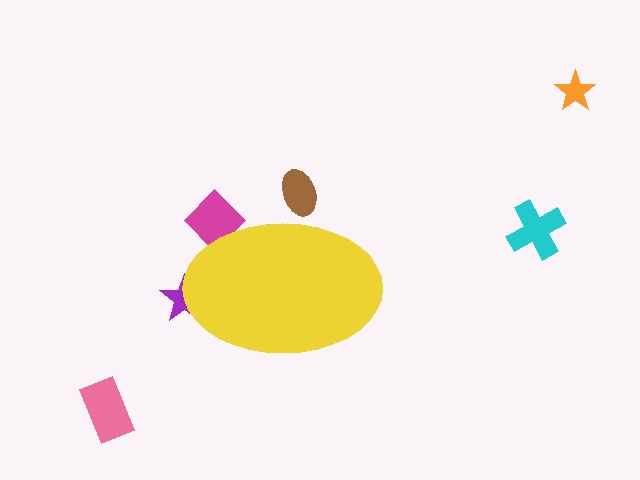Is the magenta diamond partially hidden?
Yes, the magenta diamond is partially hidden behind the yellow ellipse.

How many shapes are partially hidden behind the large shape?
3 shapes are partially hidden.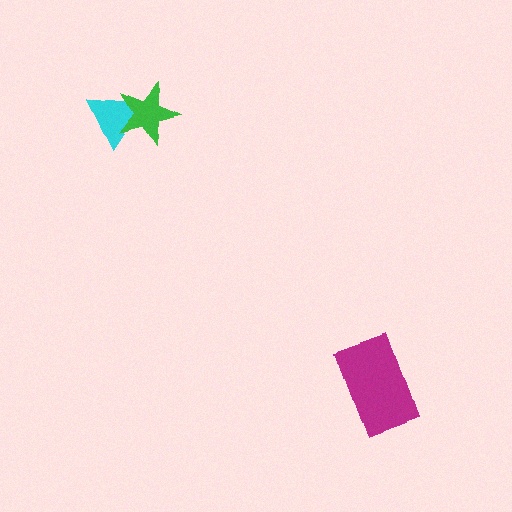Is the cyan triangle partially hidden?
Yes, it is partially covered by another shape.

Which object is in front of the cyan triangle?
The green star is in front of the cyan triangle.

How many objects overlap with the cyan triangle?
1 object overlaps with the cyan triangle.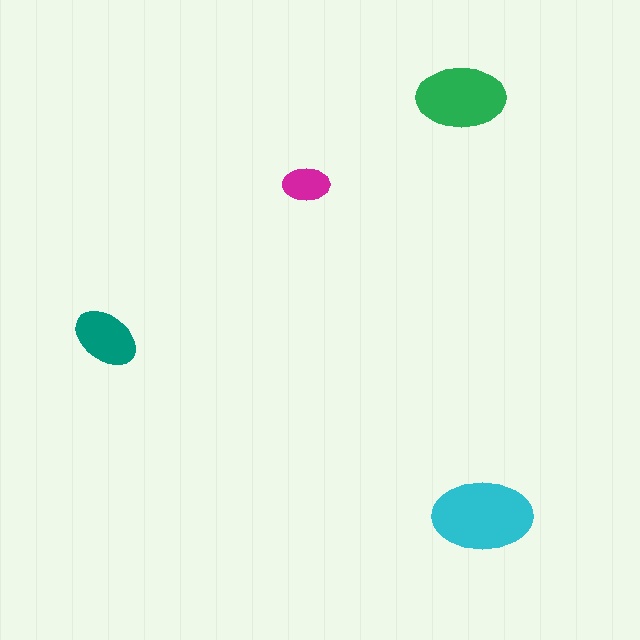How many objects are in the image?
There are 4 objects in the image.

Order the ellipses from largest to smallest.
the cyan one, the green one, the teal one, the magenta one.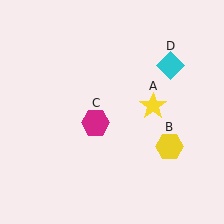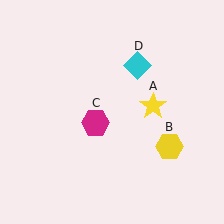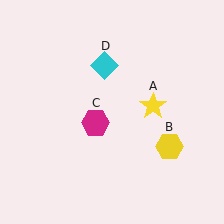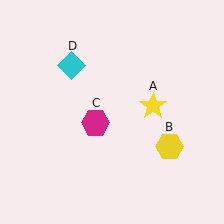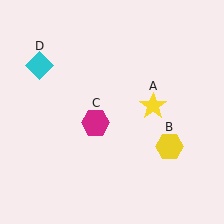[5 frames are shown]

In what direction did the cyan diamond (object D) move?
The cyan diamond (object D) moved left.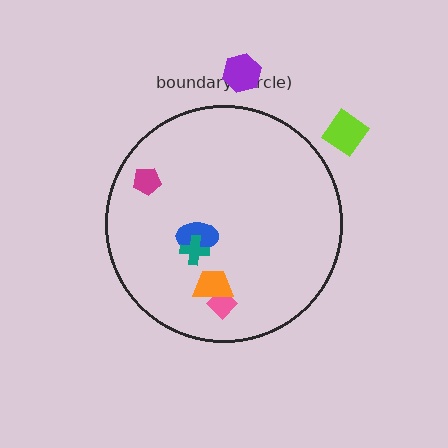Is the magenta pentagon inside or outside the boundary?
Inside.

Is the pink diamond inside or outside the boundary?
Inside.